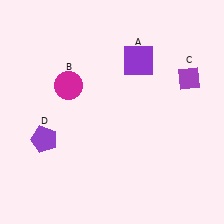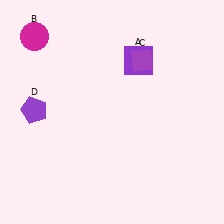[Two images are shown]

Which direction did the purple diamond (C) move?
The purple diamond (C) moved left.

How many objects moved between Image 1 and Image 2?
3 objects moved between the two images.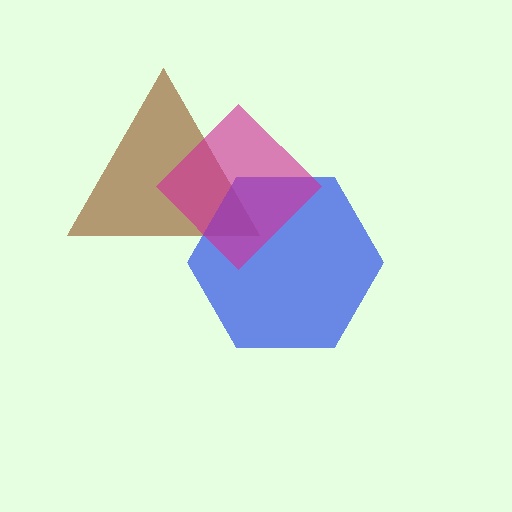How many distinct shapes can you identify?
There are 3 distinct shapes: a brown triangle, a blue hexagon, a magenta diamond.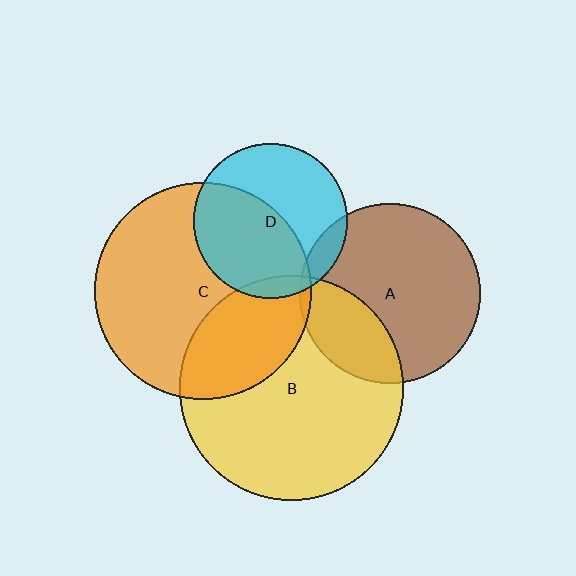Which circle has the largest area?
Circle B (yellow).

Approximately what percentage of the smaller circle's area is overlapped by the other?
Approximately 10%.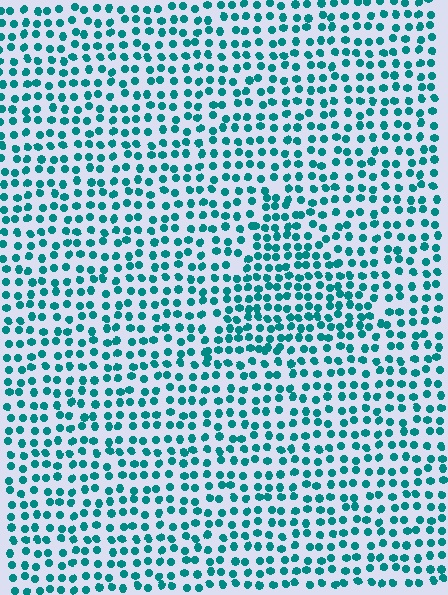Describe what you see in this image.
The image contains small teal elements arranged at two different densities. A triangle-shaped region is visible where the elements are more densely packed than the surrounding area.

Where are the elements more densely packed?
The elements are more densely packed inside the triangle boundary.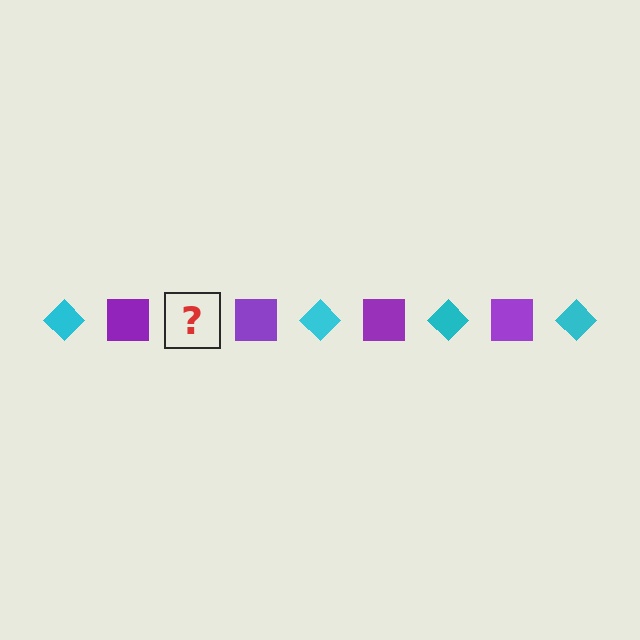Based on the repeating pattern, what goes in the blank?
The blank should be a cyan diamond.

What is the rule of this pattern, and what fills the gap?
The rule is that the pattern alternates between cyan diamond and purple square. The gap should be filled with a cyan diamond.